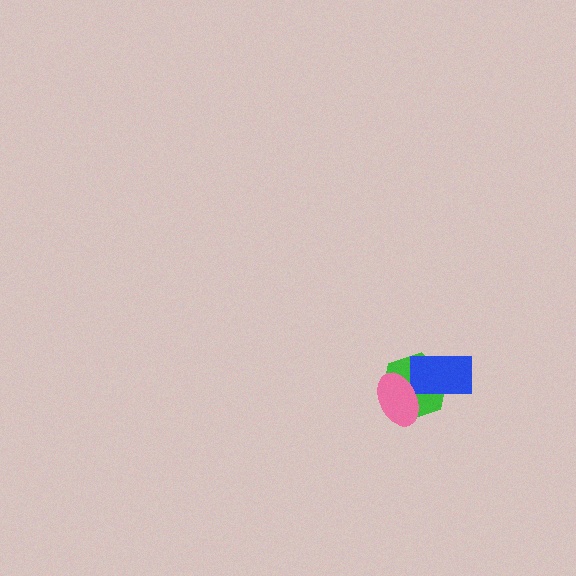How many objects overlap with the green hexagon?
2 objects overlap with the green hexagon.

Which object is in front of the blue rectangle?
The pink ellipse is in front of the blue rectangle.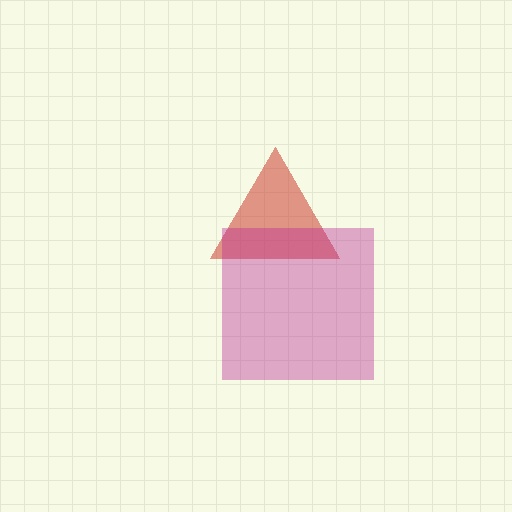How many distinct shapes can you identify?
There are 2 distinct shapes: a red triangle, a magenta square.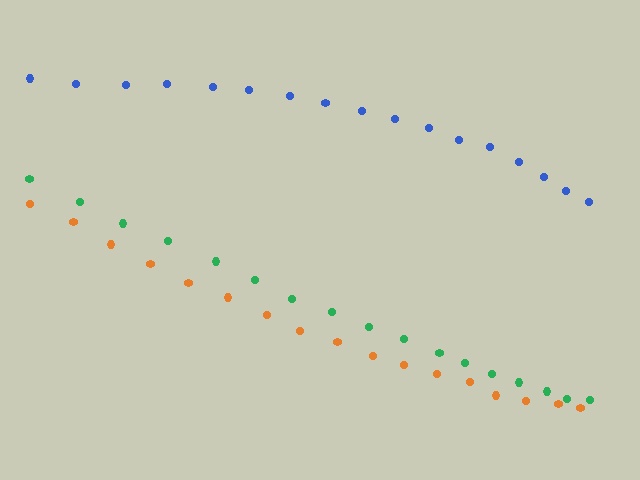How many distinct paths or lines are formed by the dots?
There are 3 distinct paths.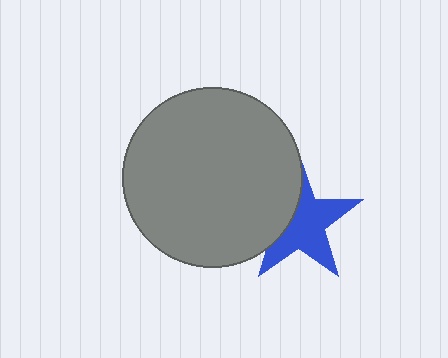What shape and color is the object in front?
The object in front is a gray circle.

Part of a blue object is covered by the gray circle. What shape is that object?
It is a star.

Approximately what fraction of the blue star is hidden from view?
Roughly 36% of the blue star is hidden behind the gray circle.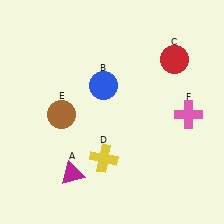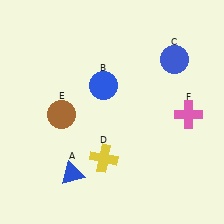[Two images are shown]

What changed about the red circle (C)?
In Image 1, C is red. In Image 2, it changed to blue.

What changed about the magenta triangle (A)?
In Image 1, A is magenta. In Image 2, it changed to blue.